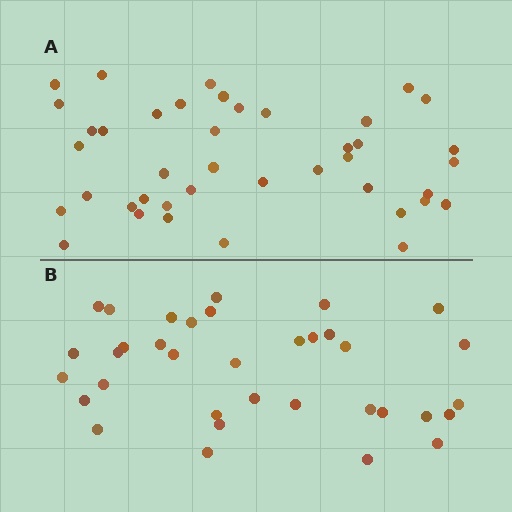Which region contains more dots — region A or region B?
Region A (the top region) has more dots.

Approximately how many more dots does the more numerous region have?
Region A has about 6 more dots than region B.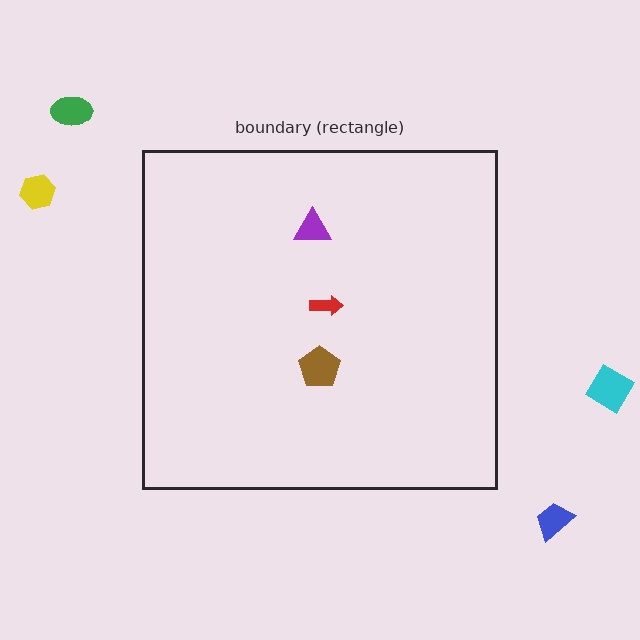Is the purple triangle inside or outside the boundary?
Inside.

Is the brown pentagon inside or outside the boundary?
Inside.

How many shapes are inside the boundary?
3 inside, 4 outside.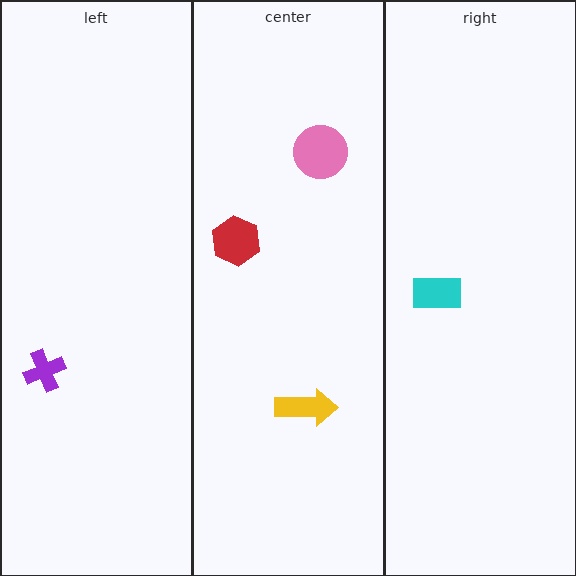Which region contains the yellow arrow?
The center region.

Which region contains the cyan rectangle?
The right region.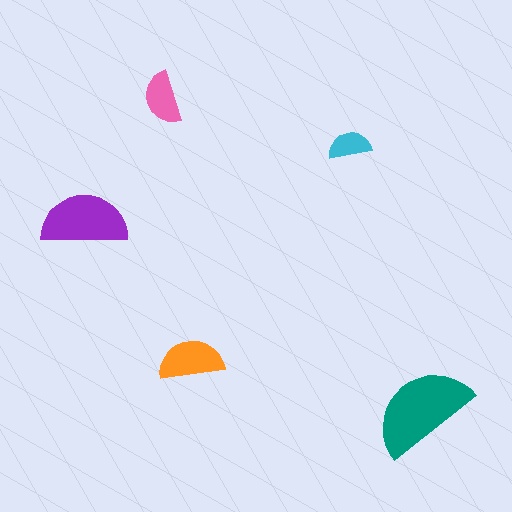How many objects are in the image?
There are 5 objects in the image.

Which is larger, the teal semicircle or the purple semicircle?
The teal one.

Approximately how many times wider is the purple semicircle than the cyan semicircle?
About 2 times wider.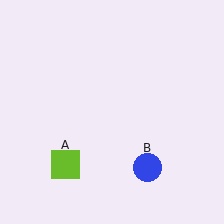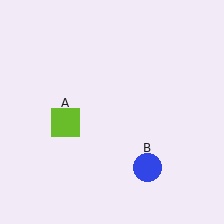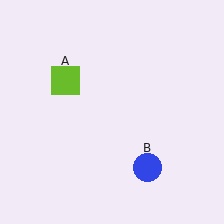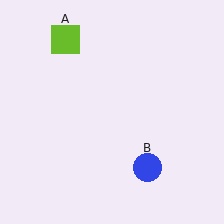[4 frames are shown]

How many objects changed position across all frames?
1 object changed position: lime square (object A).